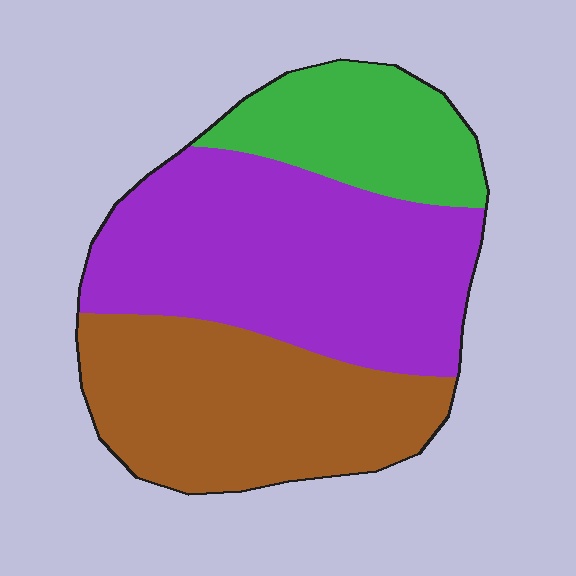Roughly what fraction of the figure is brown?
Brown takes up about one third (1/3) of the figure.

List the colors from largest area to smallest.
From largest to smallest: purple, brown, green.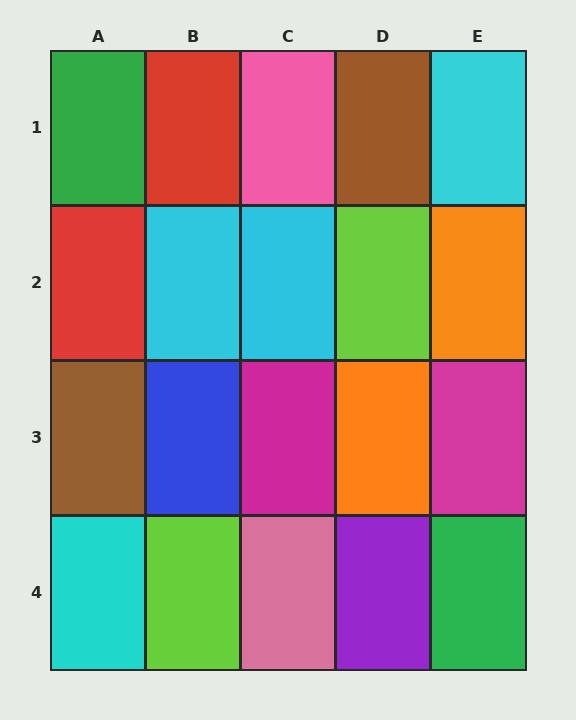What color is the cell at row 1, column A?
Green.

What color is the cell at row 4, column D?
Purple.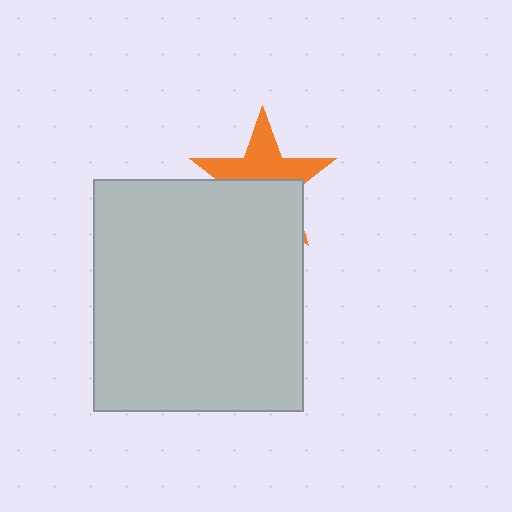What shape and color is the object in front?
The object in front is a light gray rectangle.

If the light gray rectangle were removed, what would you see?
You would see the complete orange star.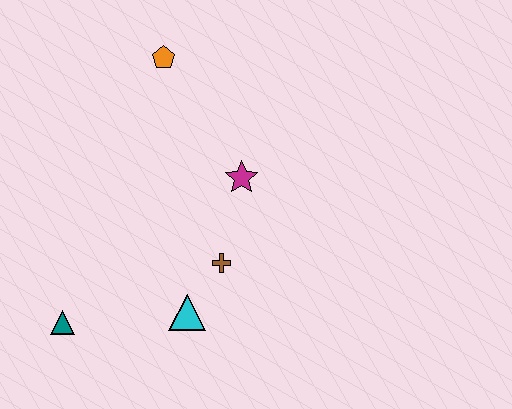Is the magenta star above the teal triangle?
Yes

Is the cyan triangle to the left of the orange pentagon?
No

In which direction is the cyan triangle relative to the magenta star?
The cyan triangle is below the magenta star.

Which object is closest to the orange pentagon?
The magenta star is closest to the orange pentagon.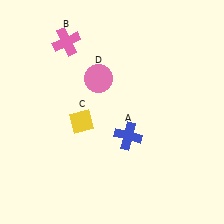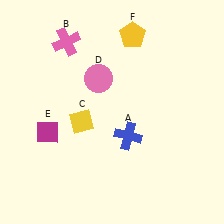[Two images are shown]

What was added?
A magenta diamond (E), a yellow pentagon (F) were added in Image 2.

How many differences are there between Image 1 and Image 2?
There are 2 differences between the two images.